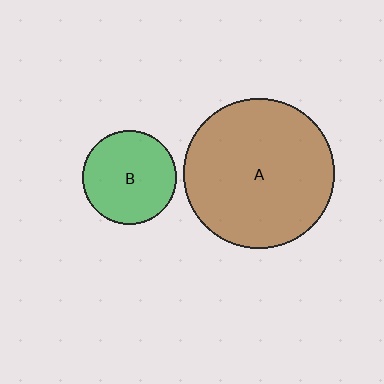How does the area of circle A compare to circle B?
Approximately 2.6 times.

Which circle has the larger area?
Circle A (brown).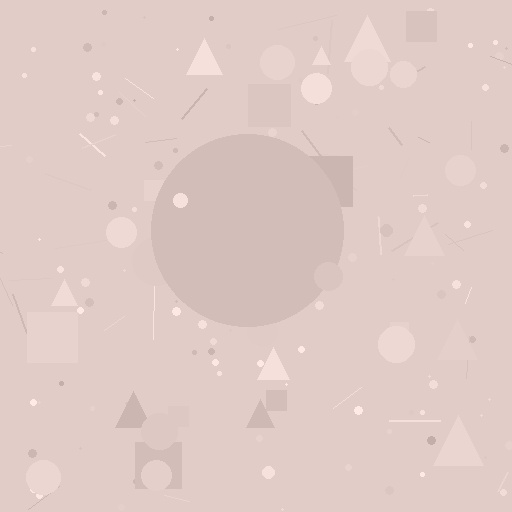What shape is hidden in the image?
A circle is hidden in the image.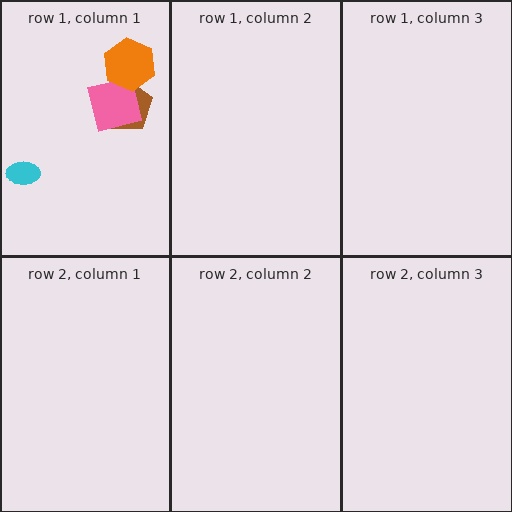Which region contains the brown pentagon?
The row 1, column 1 region.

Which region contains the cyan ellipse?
The row 1, column 1 region.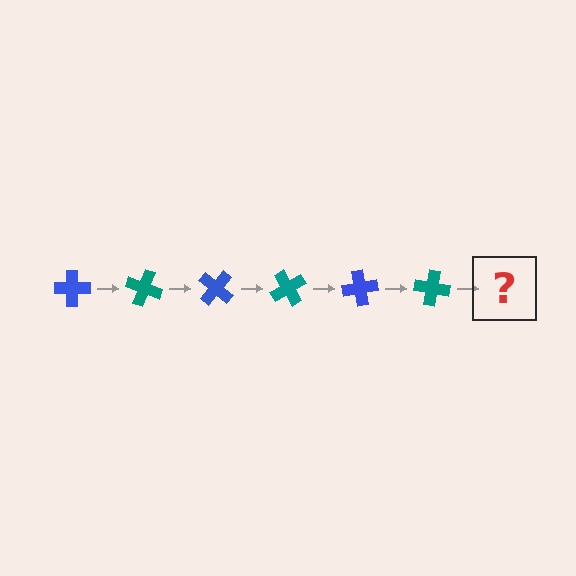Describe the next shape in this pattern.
It should be a blue cross, rotated 120 degrees from the start.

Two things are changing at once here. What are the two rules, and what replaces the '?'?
The two rules are that it rotates 20 degrees each step and the color cycles through blue and teal. The '?' should be a blue cross, rotated 120 degrees from the start.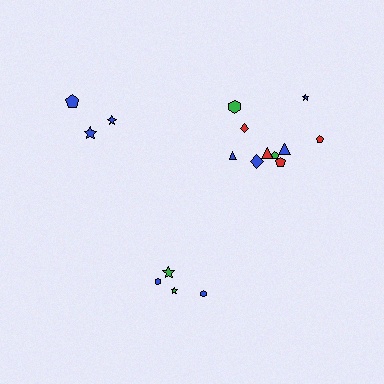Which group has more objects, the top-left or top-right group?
The top-right group.